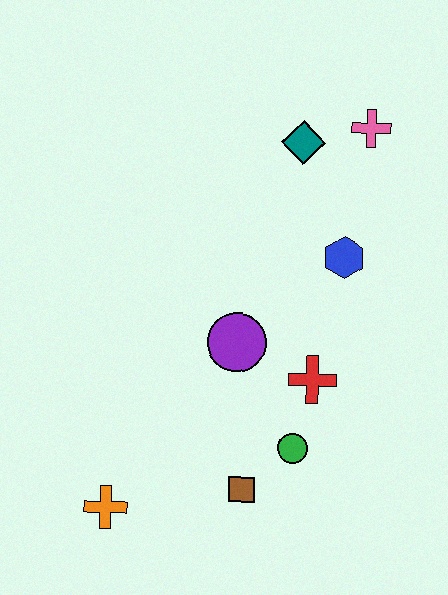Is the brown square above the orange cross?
Yes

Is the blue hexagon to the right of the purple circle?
Yes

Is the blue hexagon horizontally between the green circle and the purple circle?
No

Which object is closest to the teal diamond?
The pink cross is closest to the teal diamond.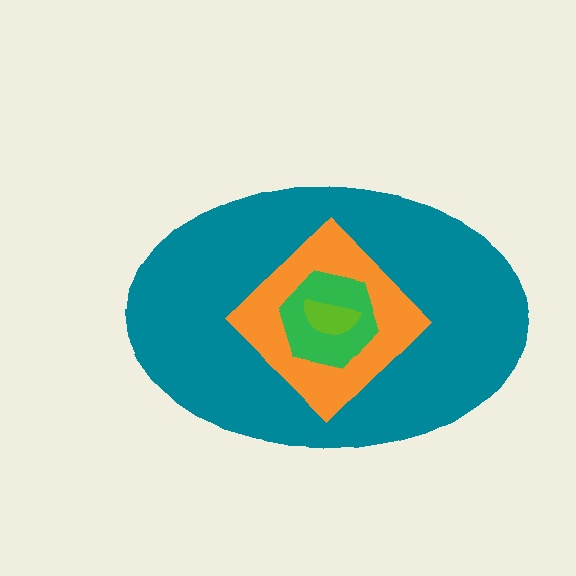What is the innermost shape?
The lime semicircle.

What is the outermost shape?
The teal ellipse.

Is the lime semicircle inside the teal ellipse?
Yes.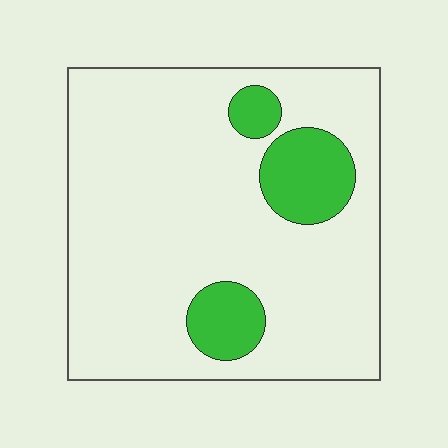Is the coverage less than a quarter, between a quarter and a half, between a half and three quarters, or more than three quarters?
Less than a quarter.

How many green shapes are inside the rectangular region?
3.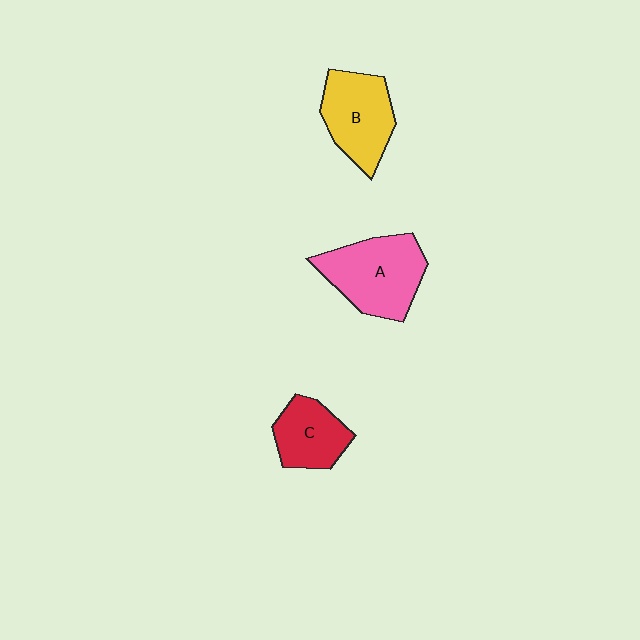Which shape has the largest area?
Shape A (pink).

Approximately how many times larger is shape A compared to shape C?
Approximately 1.6 times.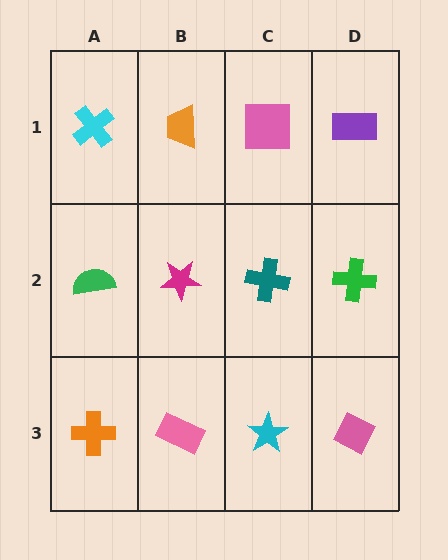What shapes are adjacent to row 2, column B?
An orange trapezoid (row 1, column B), a pink rectangle (row 3, column B), a green semicircle (row 2, column A), a teal cross (row 2, column C).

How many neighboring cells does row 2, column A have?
3.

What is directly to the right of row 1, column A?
An orange trapezoid.